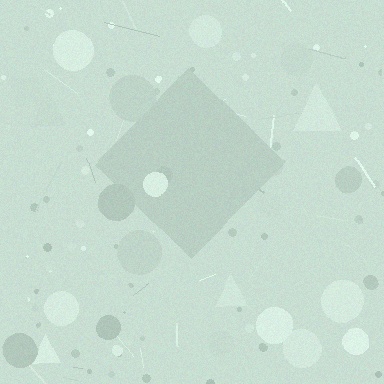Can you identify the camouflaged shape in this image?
The camouflaged shape is a diamond.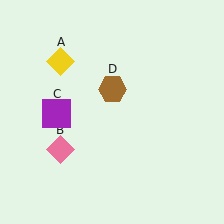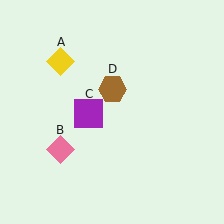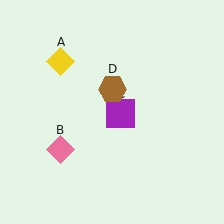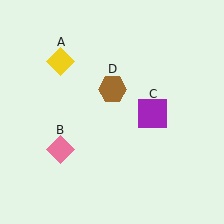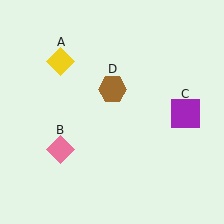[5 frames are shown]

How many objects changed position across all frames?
1 object changed position: purple square (object C).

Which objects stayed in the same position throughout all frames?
Yellow diamond (object A) and pink diamond (object B) and brown hexagon (object D) remained stationary.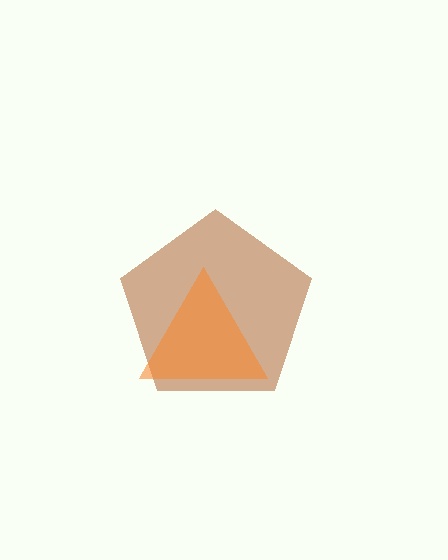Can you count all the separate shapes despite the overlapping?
Yes, there are 2 separate shapes.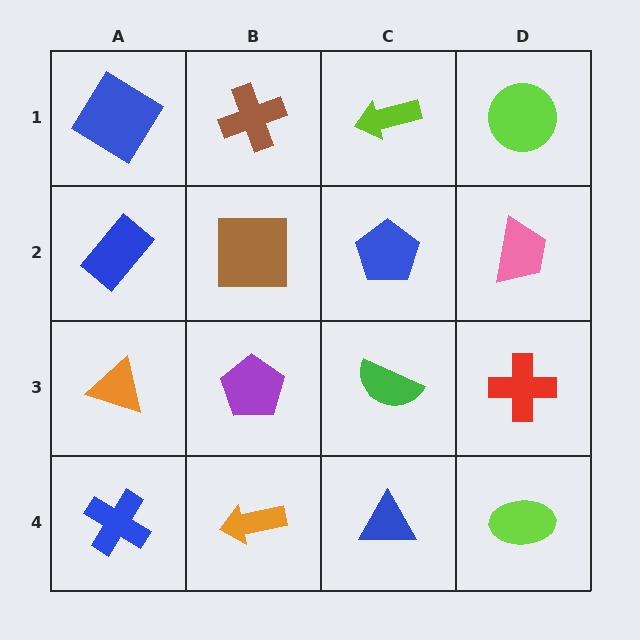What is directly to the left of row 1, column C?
A brown cross.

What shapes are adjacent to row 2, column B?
A brown cross (row 1, column B), a purple pentagon (row 3, column B), a blue rectangle (row 2, column A), a blue pentagon (row 2, column C).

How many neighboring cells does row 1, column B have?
3.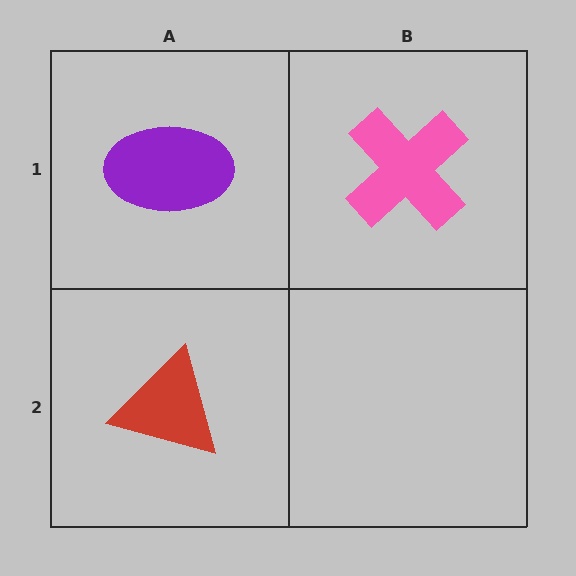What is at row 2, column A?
A red triangle.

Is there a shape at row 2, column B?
No, that cell is empty.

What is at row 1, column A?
A purple ellipse.